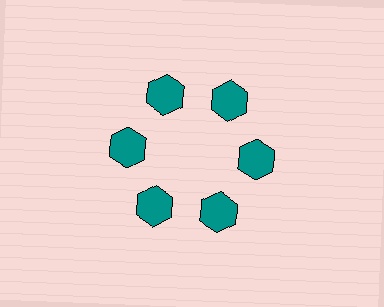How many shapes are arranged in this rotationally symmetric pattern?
There are 6 shapes, arranged in 6 groups of 1.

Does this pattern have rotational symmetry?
Yes, this pattern has 6-fold rotational symmetry. It looks the same after rotating 60 degrees around the center.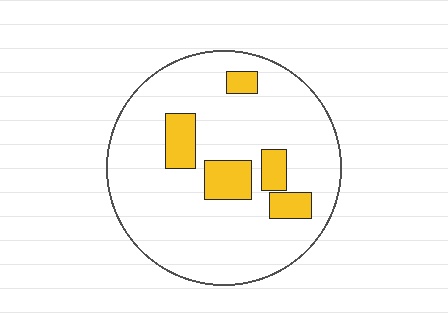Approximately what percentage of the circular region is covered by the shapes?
Approximately 15%.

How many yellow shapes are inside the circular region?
5.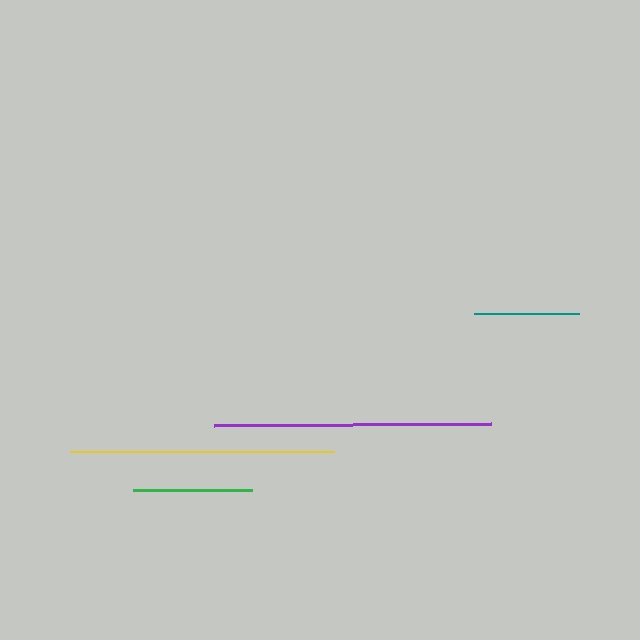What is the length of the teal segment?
The teal segment is approximately 104 pixels long.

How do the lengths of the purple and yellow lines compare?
The purple and yellow lines are approximately the same length.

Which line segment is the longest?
The purple line is the longest at approximately 277 pixels.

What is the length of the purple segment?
The purple segment is approximately 277 pixels long.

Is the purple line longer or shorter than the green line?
The purple line is longer than the green line.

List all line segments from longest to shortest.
From longest to shortest: purple, yellow, green, teal.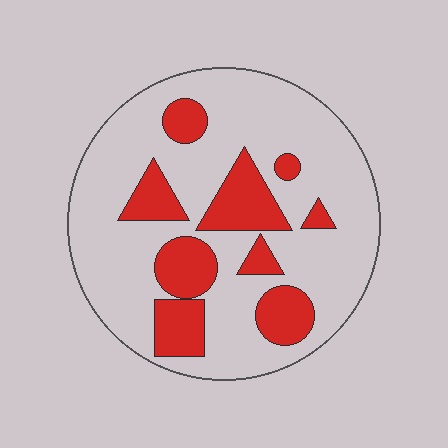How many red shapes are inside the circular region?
9.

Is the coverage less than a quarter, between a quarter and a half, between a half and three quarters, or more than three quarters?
Between a quarter and a half.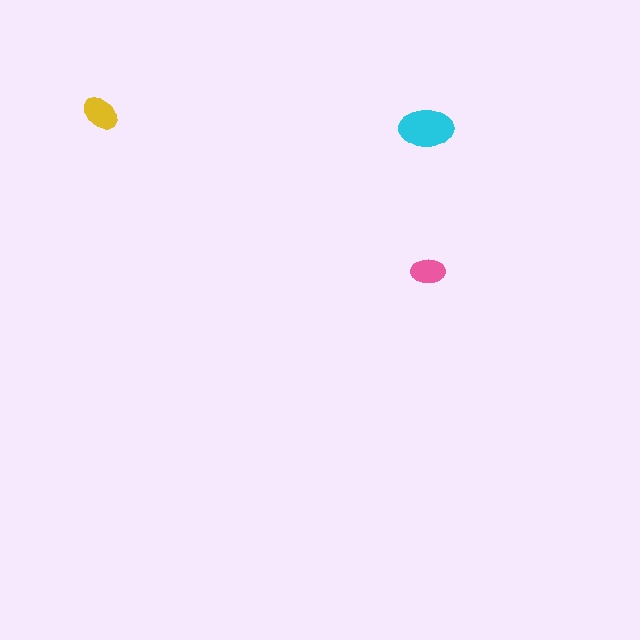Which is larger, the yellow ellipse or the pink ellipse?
The yellow one.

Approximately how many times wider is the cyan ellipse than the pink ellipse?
About 1.5 times wider.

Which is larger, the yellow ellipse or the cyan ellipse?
The cyan one.